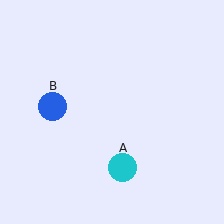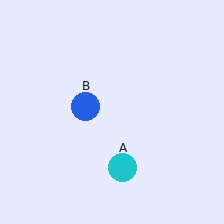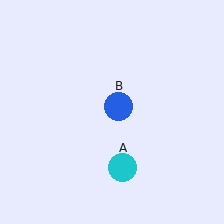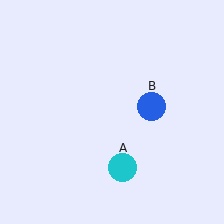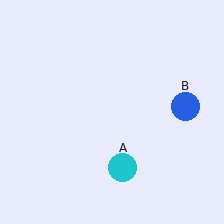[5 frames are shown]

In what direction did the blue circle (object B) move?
The blue circle (object B) moved right.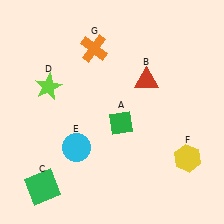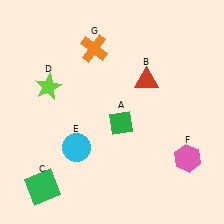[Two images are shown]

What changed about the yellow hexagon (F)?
In Image 1, F is yellow. In Image 2, it changed to pink.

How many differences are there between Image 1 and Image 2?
There is 1 difference between the two images.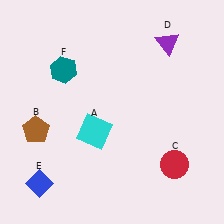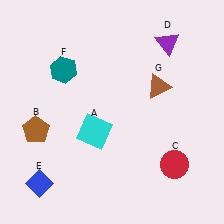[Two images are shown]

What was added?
A brown triangle (G) was added in Image 2.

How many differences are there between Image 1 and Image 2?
There is 1 difference between the two images.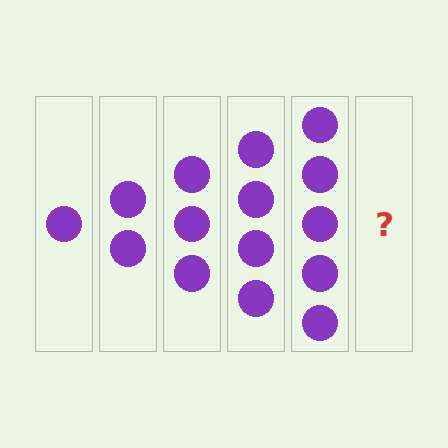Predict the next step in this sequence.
The next step is 6 circles.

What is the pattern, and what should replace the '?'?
The pattern is that each step adds one more circle. The '?' should be 6 circles.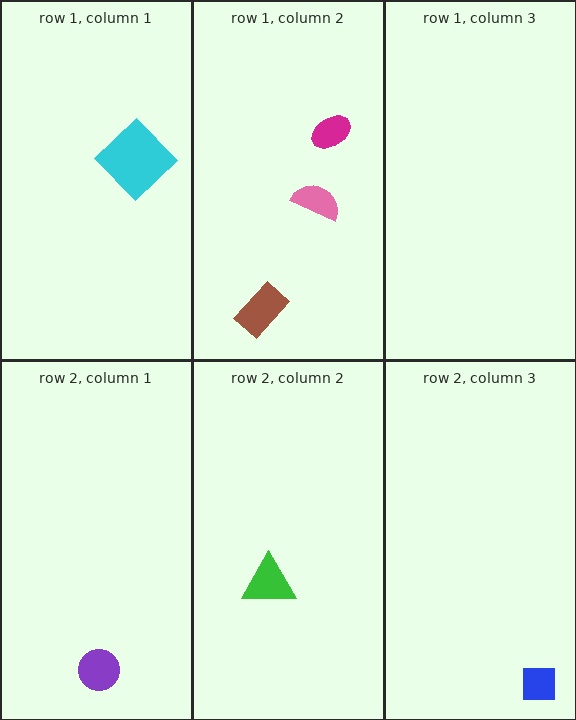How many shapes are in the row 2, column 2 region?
1.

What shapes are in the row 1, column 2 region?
The magenta ellipse, the pink semicircle, the brown rectangle.